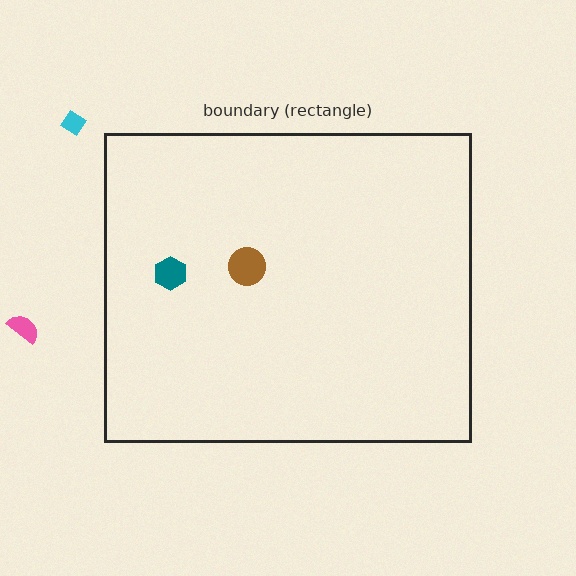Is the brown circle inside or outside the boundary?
Inside.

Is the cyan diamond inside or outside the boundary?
Outside.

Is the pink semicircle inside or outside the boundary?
Outside.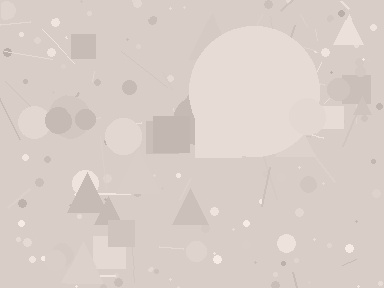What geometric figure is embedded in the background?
A circle is embedded in the background.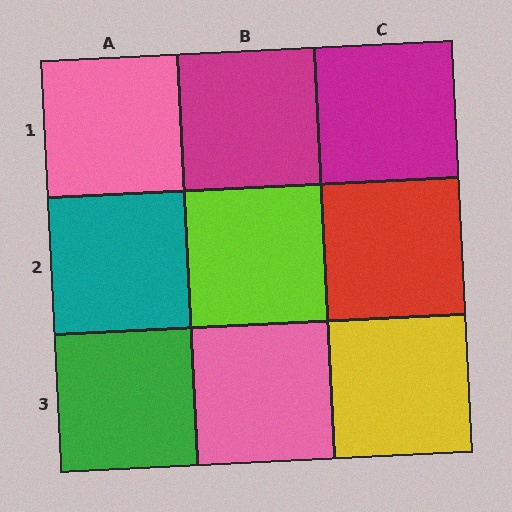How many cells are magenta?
2 cells are magenta.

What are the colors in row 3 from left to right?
Green, pink, yellow.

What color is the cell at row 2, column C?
Red.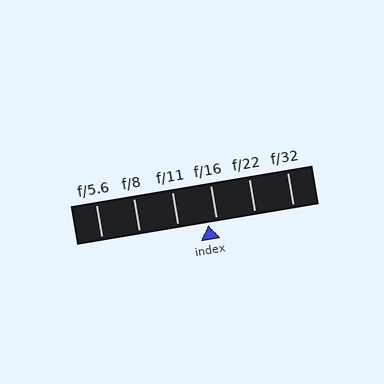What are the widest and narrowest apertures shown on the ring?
The widest aperture shown is f/5.6 and the narrowest is f/32.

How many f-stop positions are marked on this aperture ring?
There are 6 f-stop positions marked.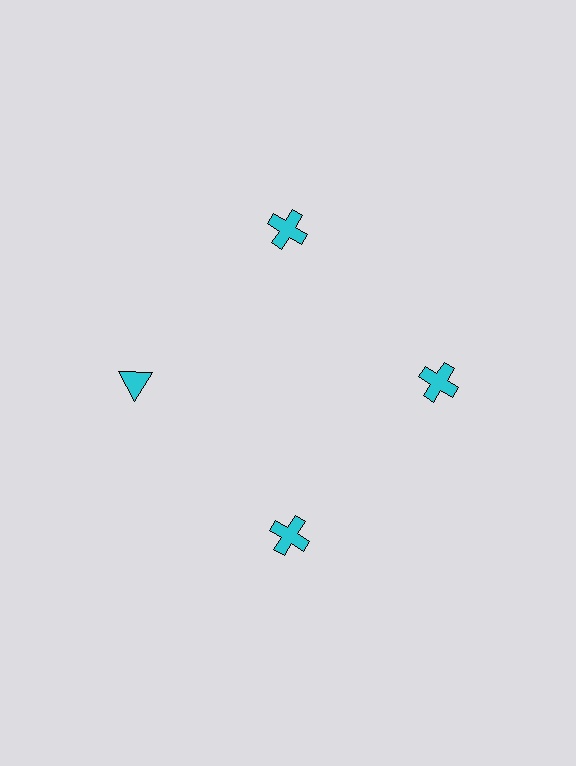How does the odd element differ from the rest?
It has a different shape: triangle instead of cross.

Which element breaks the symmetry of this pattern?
The cyan triangle at roughly the 9 o'clock position breaks the symmetry. All other shapes are cyan crosses.